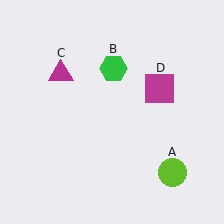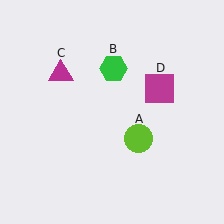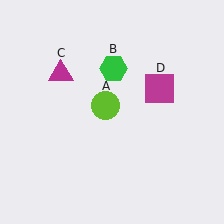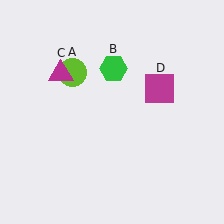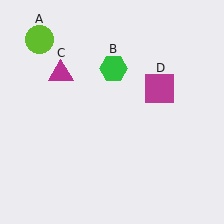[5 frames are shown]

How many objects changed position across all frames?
1 object changed position: lime circle (object A).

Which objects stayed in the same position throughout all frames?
Green hexagon (object B) and magenta triangle (object C) and magenta square (object D) remained stationary.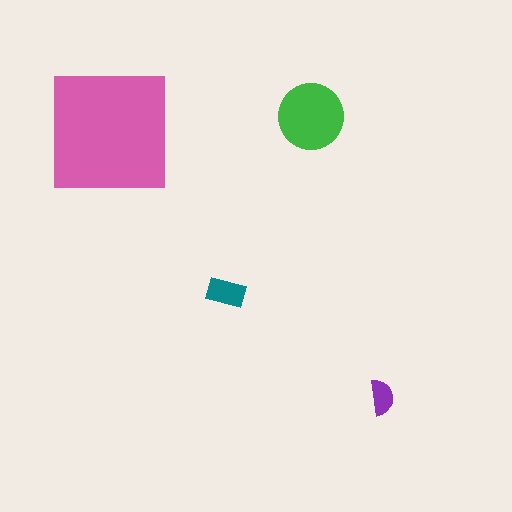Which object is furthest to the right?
The purple semicircle is rightmost.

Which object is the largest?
The pink square.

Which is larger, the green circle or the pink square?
The pink square.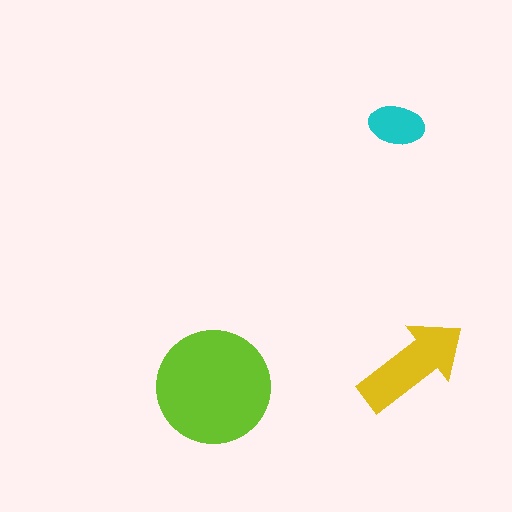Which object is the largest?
The lime circle.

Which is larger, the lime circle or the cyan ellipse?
The lime circle.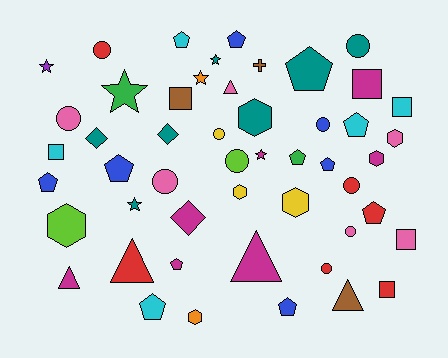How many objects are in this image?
There are 50 objects.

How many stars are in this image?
There are 6 stars.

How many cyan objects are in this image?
There are 5 cyan objects.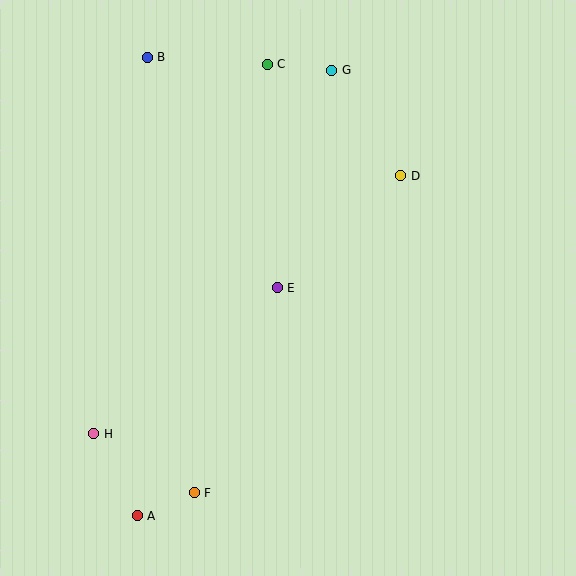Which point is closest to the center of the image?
Point E at (277, 288) is closest to the center.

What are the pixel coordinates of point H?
Point H is at (94, 434).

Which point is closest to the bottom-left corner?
Point A is closest to the bottom-left corner.